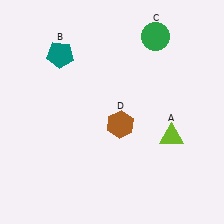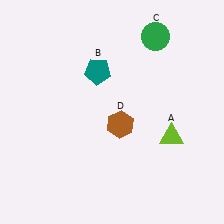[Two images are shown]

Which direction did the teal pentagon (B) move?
The teal pentagon (B) moved right.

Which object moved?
The teal pentagon (B) moved right.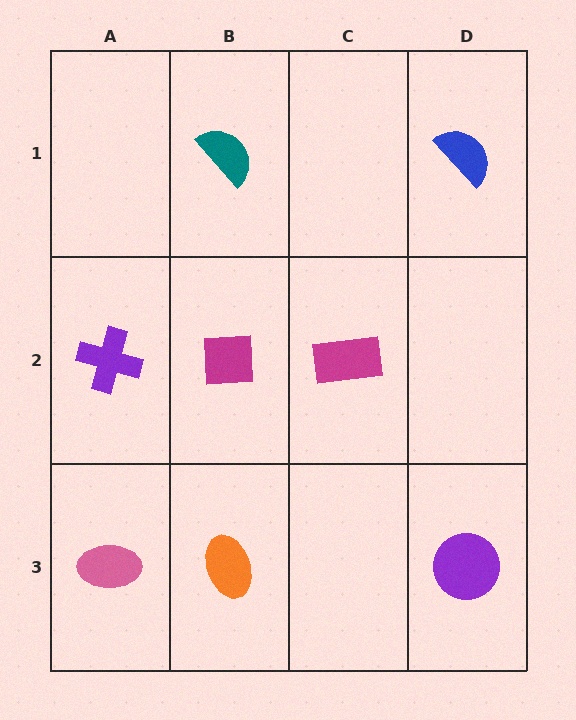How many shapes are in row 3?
3 shapes.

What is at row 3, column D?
A purple circle.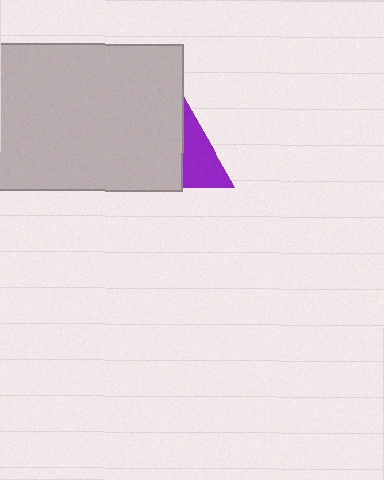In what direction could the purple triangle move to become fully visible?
The purple triangle could move right. That would shift it out from behind the light gray rectangle entirely.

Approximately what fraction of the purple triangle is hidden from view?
Roughly 59% of the purple triangle is hidden behind the light gray rectangle.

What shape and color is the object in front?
The object in front is a light gray rectangle.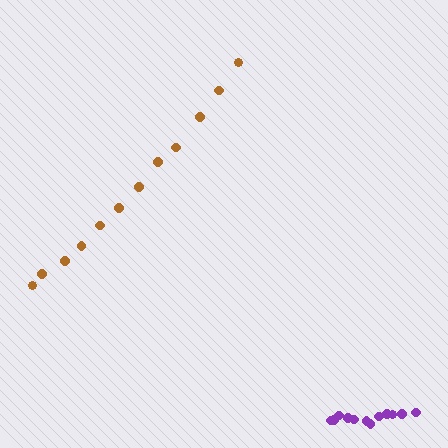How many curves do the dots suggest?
There are 2 distinct paths.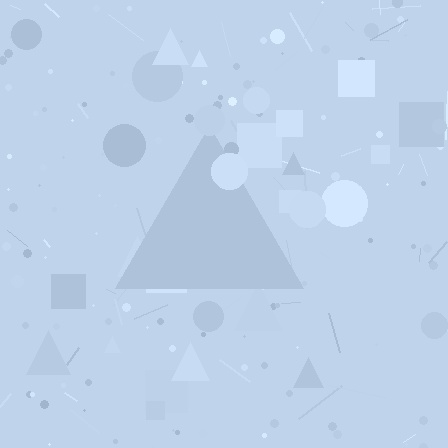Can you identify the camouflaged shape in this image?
The camouflaged shape is a triangle.